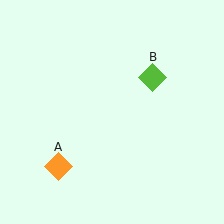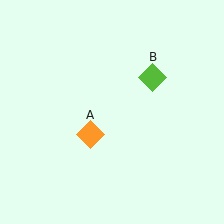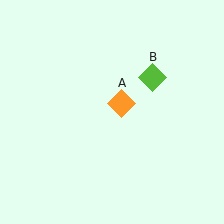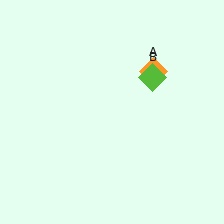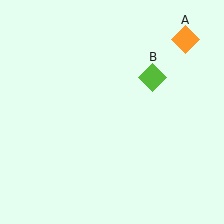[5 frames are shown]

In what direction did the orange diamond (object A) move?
The orange diamond (object A) moved up and to the right.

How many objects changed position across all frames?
1 object changed position: orange diamond (object A).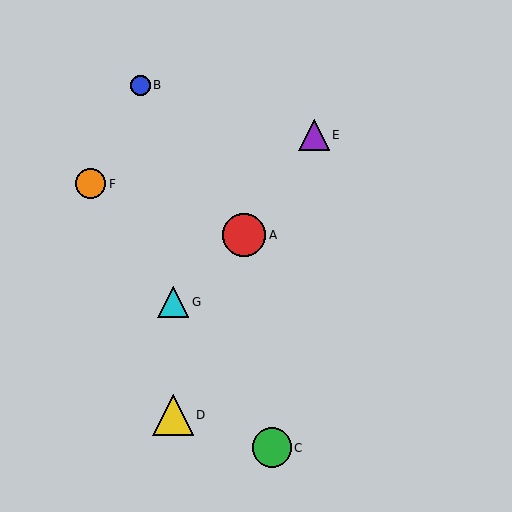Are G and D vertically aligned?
Yes, both are at x≈173.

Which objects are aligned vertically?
Objects D, G are aligned vertically.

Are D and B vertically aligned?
No, D is at x≈173 and B is at x≈140.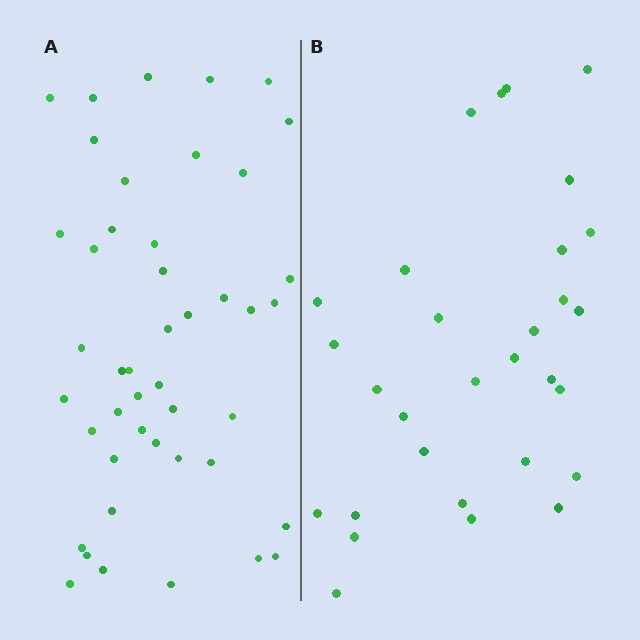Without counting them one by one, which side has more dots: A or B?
Region A (the left region) has more dots.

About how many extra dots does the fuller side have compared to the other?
Region A has approximately 15 more dots than region B.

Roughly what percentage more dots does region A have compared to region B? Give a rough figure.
About 50% more.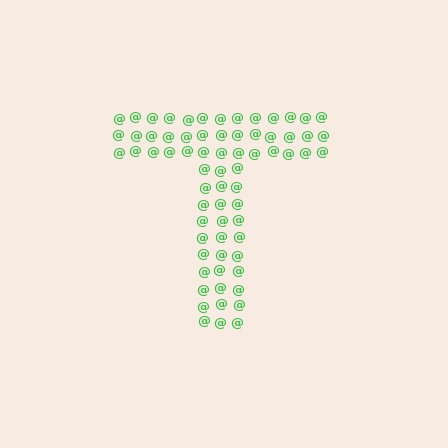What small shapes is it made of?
It is made of small at signs.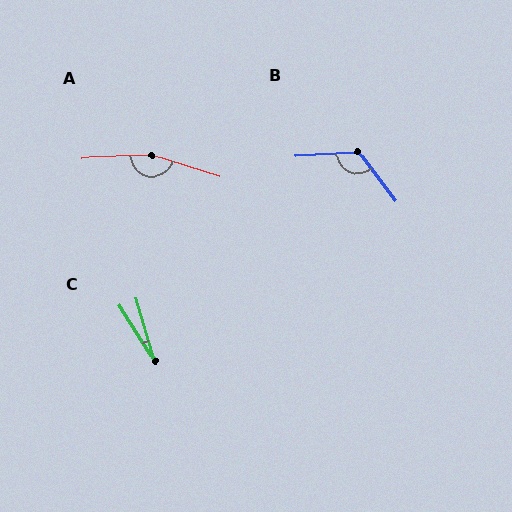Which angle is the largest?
A, at approximately 161 degrees.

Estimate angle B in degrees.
Approximately 124 degrees.